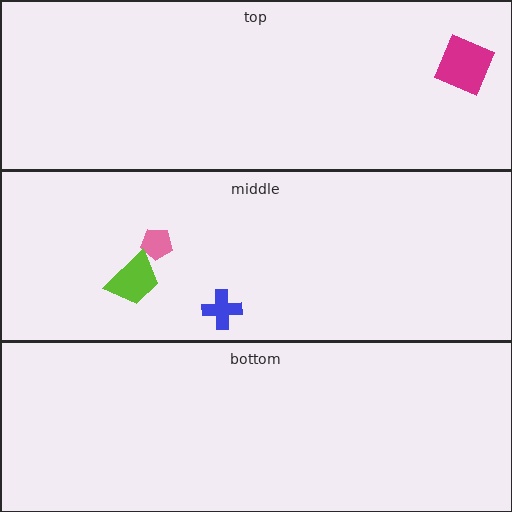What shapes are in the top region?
The magenta square.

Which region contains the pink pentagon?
The middle region.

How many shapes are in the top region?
1.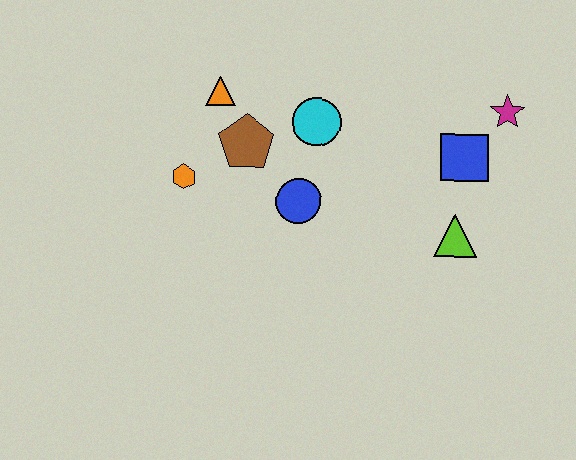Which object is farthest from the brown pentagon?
The magenta star is farthest from the brown pentagon.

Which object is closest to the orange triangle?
The brown pentagon is closest to the orange triangle.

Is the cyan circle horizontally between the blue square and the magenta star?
No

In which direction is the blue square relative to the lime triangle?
The blue square is above the lime triangle.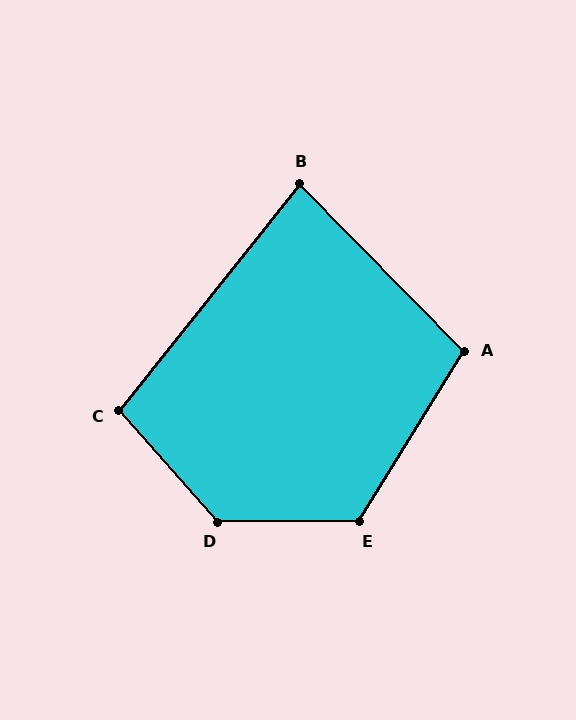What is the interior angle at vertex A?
Approximately 104 degrees (obtuse).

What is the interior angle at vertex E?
Approximately 122 degrees (obtuse).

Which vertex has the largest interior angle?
D, at approximately 131 degrees.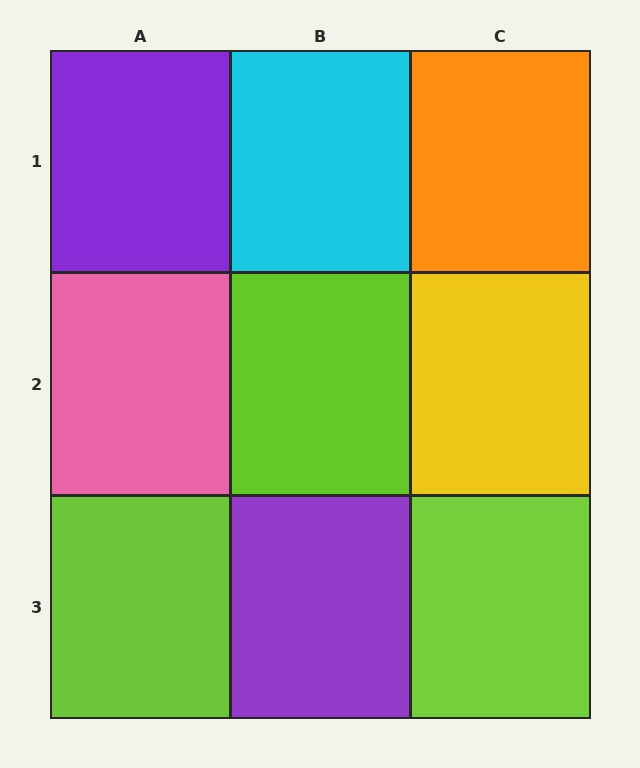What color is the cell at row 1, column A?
Purple.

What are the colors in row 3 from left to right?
Lime, purple, lime.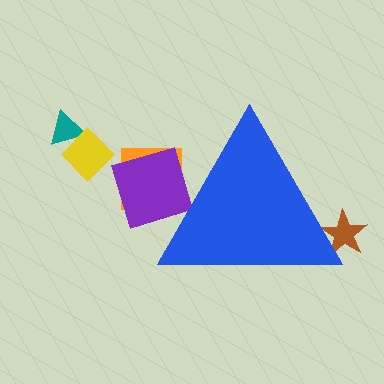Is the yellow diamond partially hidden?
No, the yellow diamond is fully visible.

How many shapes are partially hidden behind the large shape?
3 shapes are partially hidden.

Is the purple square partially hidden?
Yes, the purple square is partially hidden behind the blue triangle.